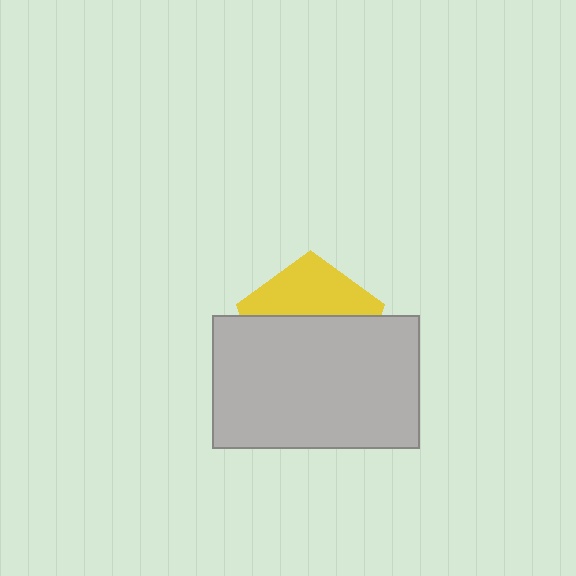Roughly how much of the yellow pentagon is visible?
A small part of it is visible (roughly 39%).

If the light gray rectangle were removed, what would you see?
You would see the complete yellow pentagon.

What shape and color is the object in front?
The object in front is a light gray rectangle.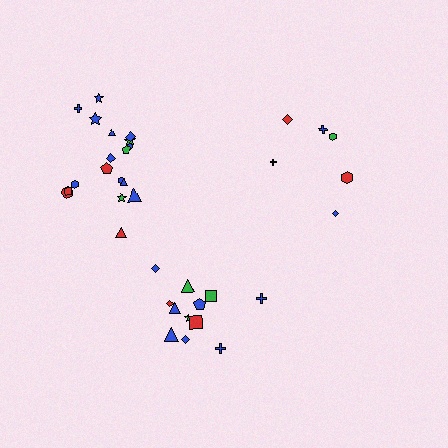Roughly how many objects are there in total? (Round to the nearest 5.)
Roughly 35 objects in total.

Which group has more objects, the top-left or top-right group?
The top-left group.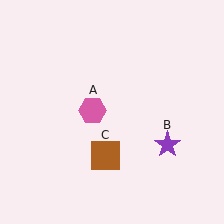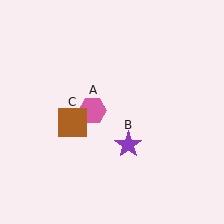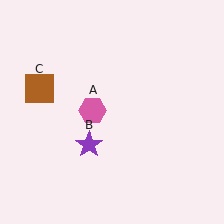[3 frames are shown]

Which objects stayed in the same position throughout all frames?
Pink hexagon (object A) remained stationary.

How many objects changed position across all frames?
2 objects changed position: purple star (object B), brown square (object C).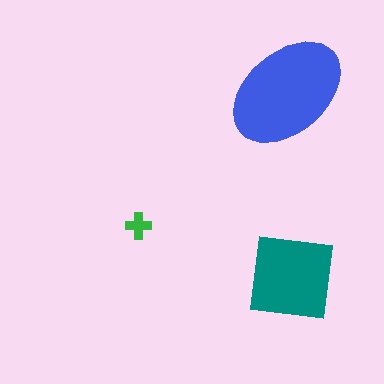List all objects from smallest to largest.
The green cross, the teal square, the blue ellipse.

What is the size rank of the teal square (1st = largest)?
2nd.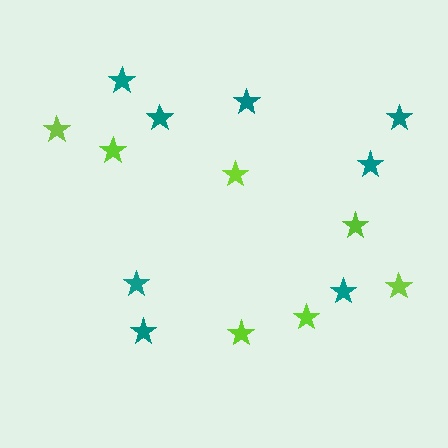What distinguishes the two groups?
There are 2 groups: one group of teal stars (8) and one group of lime stars (7).